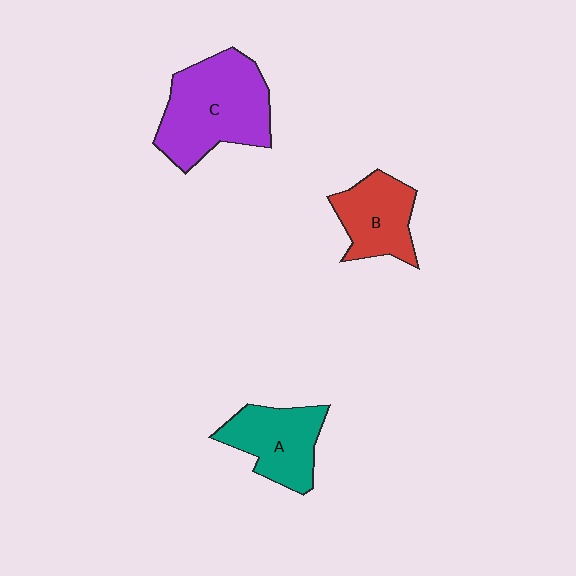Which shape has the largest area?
Shape C (purple).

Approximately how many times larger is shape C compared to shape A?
Approximately 1.5 times.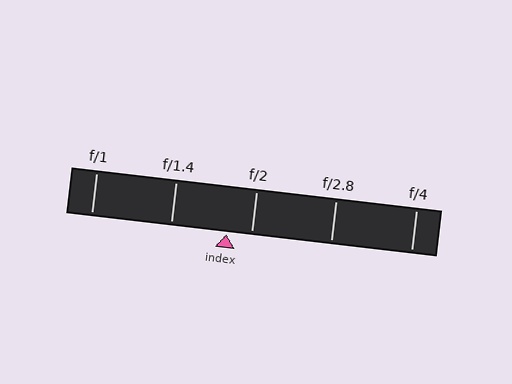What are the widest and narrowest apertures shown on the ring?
The widest aperture shown is f/1 and the narrowest is f/4.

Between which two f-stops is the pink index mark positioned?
The index mark is between f/1.4 and f/2.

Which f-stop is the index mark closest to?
The index mark is closest to f/2.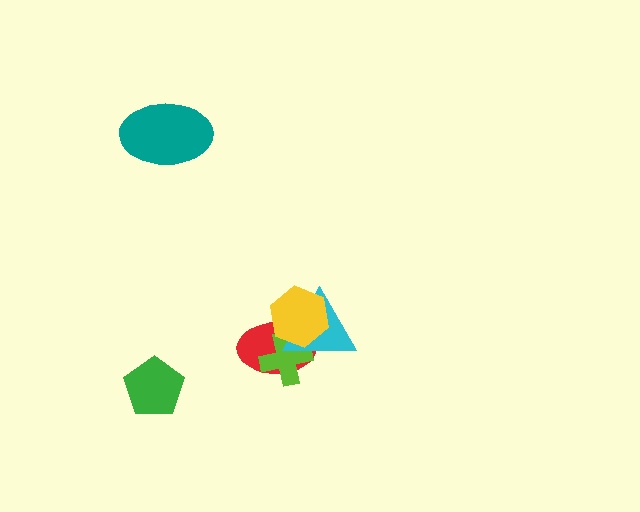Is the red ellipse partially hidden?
Yes, it is partially covered by another shape.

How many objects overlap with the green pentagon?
0 objects overlap with the green pentagon.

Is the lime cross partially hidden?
Yes, it is partially covered by another shape.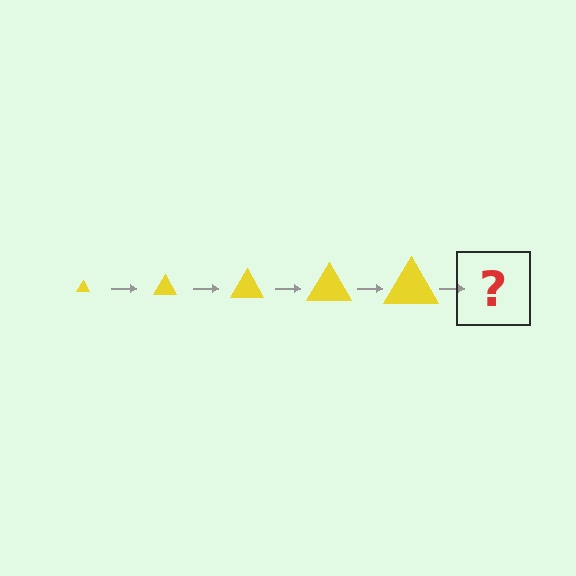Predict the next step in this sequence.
The next step is a yellow triangle, larger than the previous one.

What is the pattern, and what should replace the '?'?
The pattern is that the triangle gets progressively larger each step. The '?' should be a yellow triangle, larger than the previous one.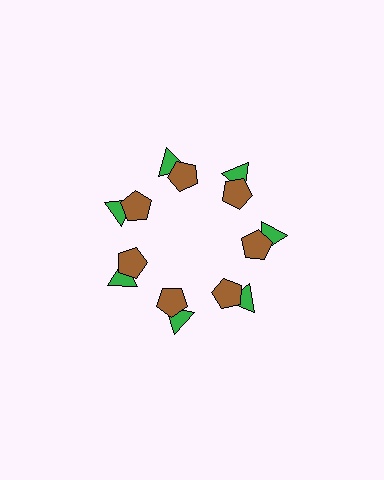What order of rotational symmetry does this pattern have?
This pattern has 7-fold rotational symmetry.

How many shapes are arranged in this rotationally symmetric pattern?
There are 14 shapes, arranged in 7 groups of 2.